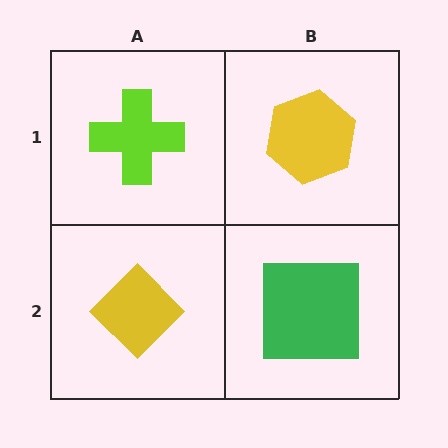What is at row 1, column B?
A yellow hexagon.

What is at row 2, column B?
A green square.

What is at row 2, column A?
A yellow diamond.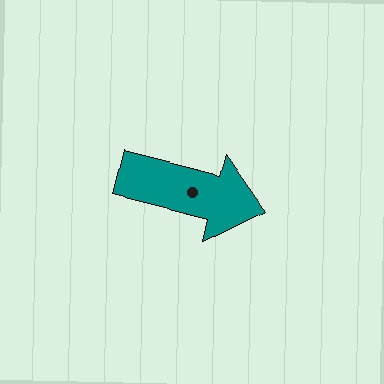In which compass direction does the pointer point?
East.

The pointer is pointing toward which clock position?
Roughly 3 o'clock.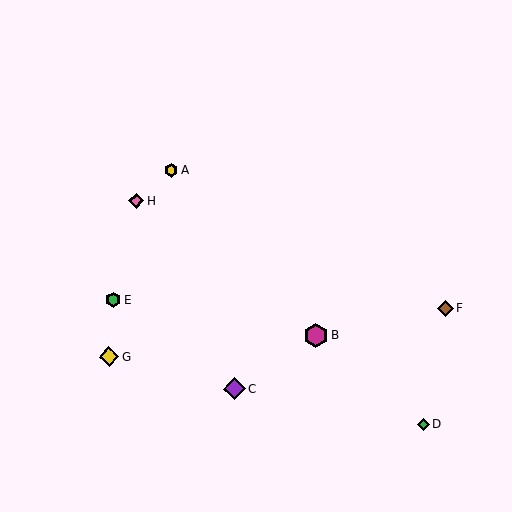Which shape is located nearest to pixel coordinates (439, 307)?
The brown diamond (labeled F) at (445, 308) is nearest to that location.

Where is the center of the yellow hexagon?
The center of the yellow hexagon is at (171, 171).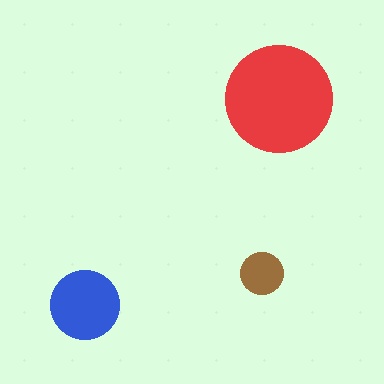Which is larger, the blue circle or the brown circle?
The blue one.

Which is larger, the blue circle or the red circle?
The red one.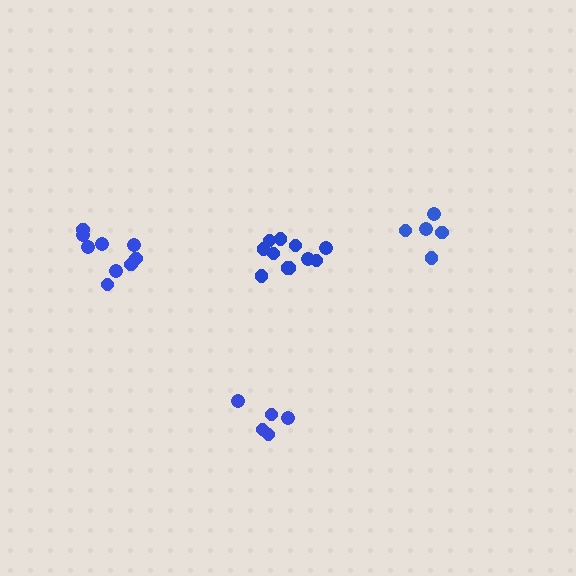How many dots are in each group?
Group 1: 11 dots, Group 2: 9 dots, Group 3: 5 dots, Group 4: 5 dots (30 total).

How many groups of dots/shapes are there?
There are 4 groups.